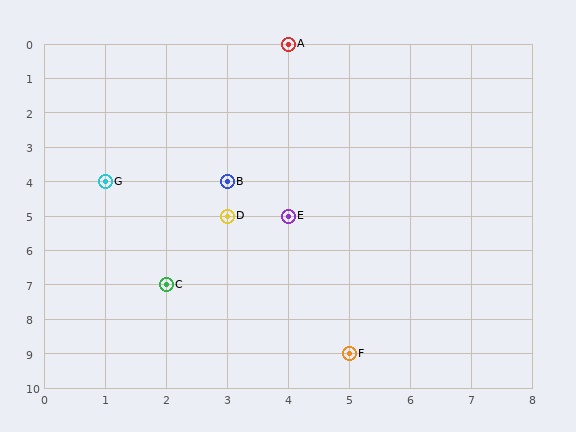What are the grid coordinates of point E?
Point E is at grid coordinates (4, 5).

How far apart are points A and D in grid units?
Points A and D are 1 column and 5 rows apart (about 5.1 grid units diagonally).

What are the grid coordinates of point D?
Point D is at grid coordinates (3, 5).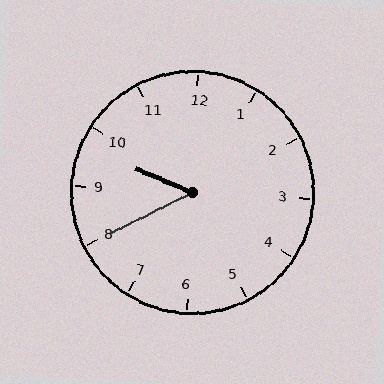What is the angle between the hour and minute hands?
Approximately 50 degrees.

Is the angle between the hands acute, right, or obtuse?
It is acute.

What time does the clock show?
9:40.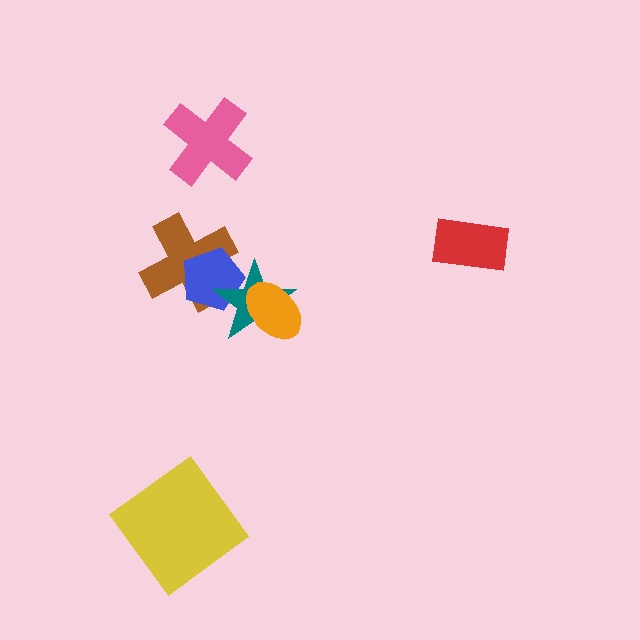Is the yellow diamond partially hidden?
No, no other shape covers it.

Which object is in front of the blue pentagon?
The teal star is in front of the blue pentagon.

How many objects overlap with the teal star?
3 objects overlap with the teal star.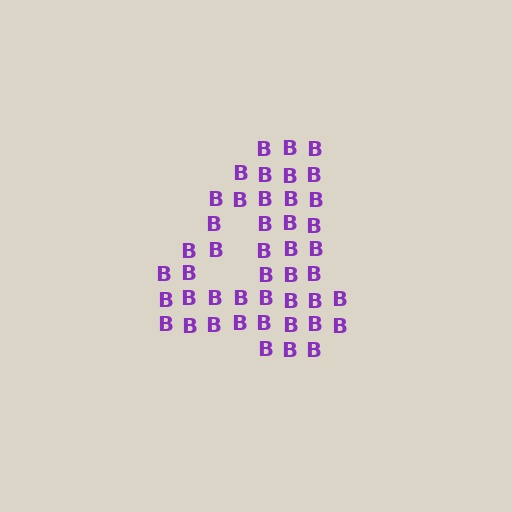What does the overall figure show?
The overall figure shows the digit 4.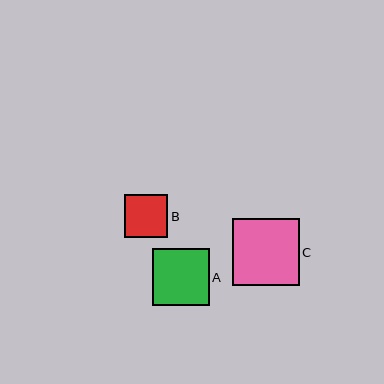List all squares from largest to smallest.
From largest to smallest: C, A, B.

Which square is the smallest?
Square B is the smallest with a size of approximately 43 pixels.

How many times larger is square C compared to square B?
Square C is approximately 1.6 times the size of square B.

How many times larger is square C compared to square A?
Square C is approximately 1.2 times the size of square A.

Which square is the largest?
Square C is the largest with a size of approximately 67 pixels.